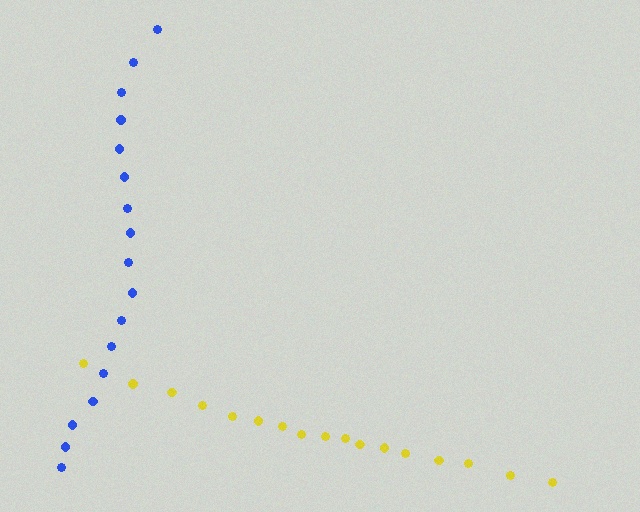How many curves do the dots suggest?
There are 2 distinct paths.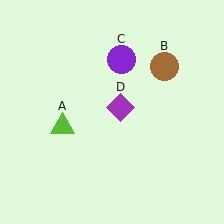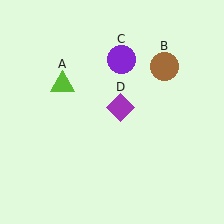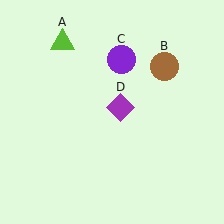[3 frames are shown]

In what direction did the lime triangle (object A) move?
The lime triangle (object A) moved up.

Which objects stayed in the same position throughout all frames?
Brown circle (object B) and purple circle (object C) and purple diamond (object D) remained stationary.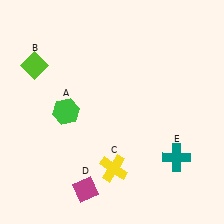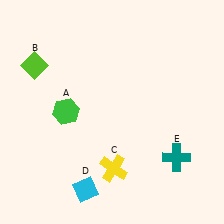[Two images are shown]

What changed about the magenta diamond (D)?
In Image 1, D is magenta. In Image 2, it changed to cyan.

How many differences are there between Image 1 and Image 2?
There is 1 difference between the two images.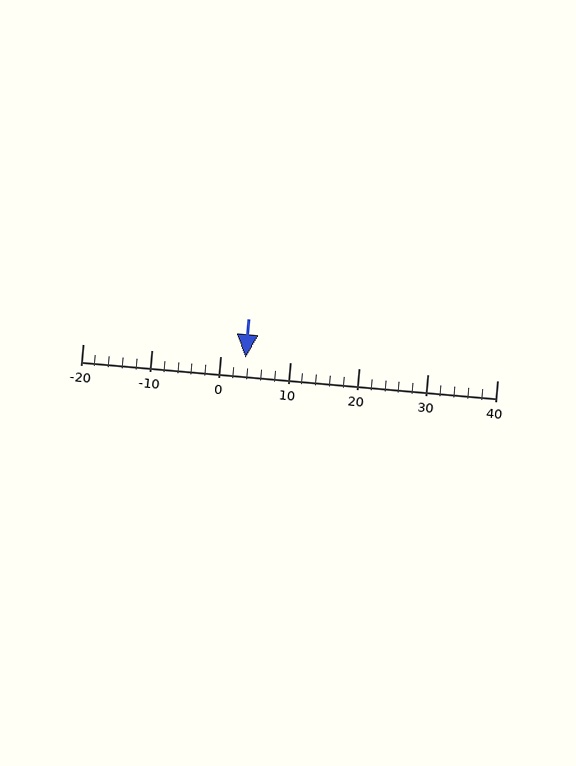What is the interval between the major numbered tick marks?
The major tick marks are spaced 10 units apart.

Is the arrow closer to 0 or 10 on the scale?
The arrow is closer to 0.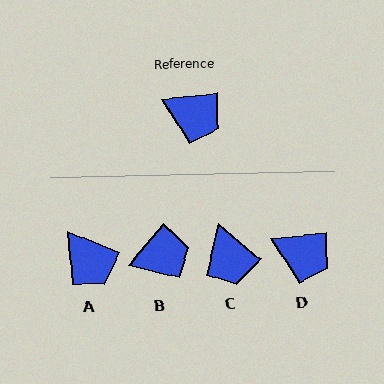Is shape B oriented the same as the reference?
No, it is off by about 45 degrees.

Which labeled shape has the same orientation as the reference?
D.